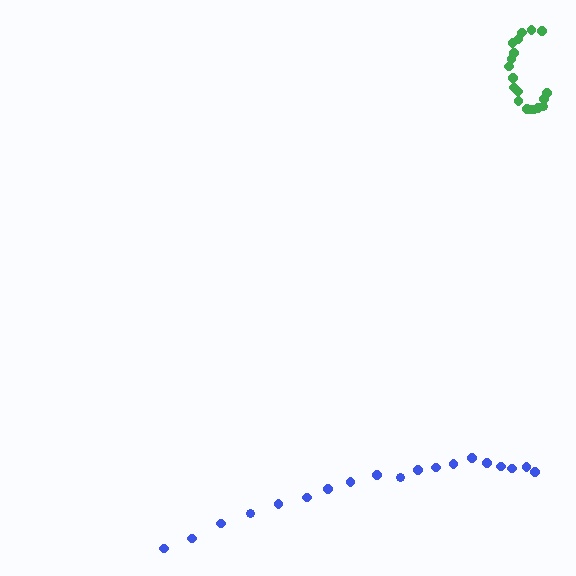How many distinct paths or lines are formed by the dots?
There are 2 distinct paths.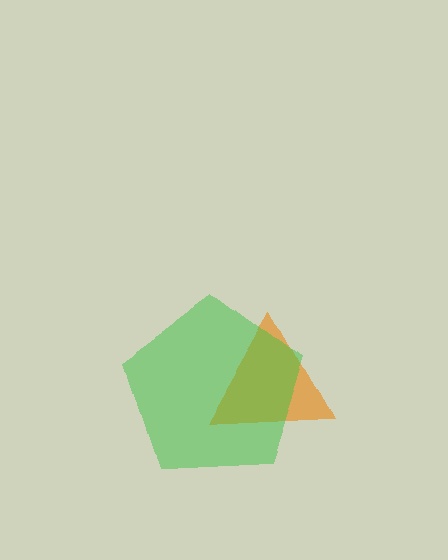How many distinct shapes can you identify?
There are 2 distinct shapes: an orange triangle, a green pentagon.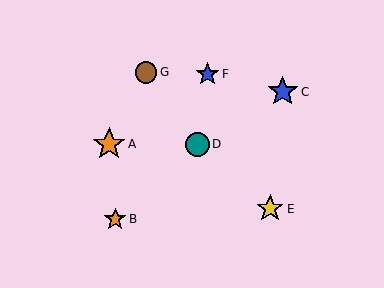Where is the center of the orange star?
The center of the orange star is at (115, 219).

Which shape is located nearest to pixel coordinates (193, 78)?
The blue star (labeled F) at (208, 74) is nearest to that location.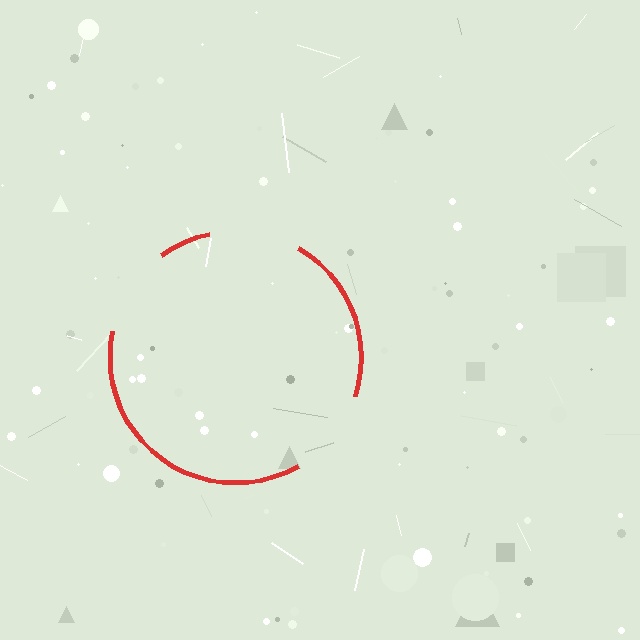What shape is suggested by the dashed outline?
The dashed outline suggests a circle.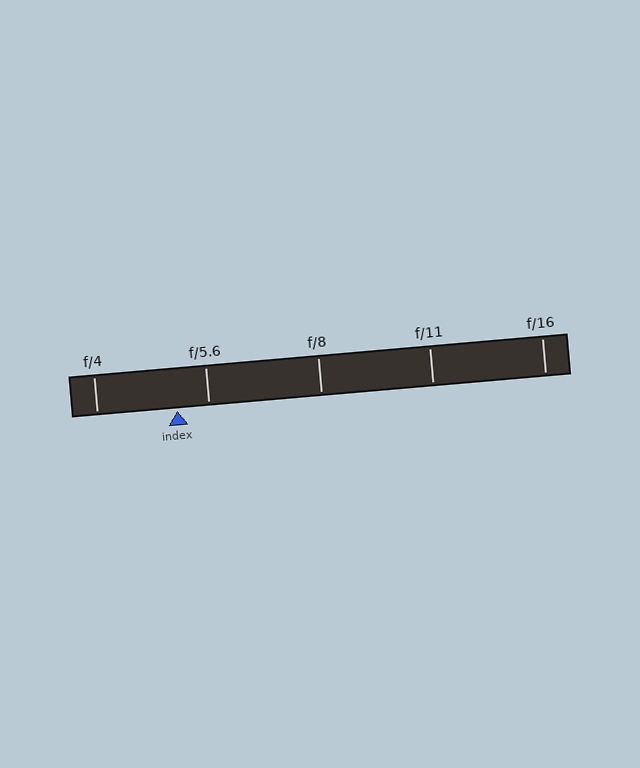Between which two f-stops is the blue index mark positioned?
The index mark is between f/4 and f/5.6.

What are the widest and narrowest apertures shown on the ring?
The widest aperture shown is f/4 and the narrowest is f/16.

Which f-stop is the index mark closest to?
The index mark is closest to f/5.6.